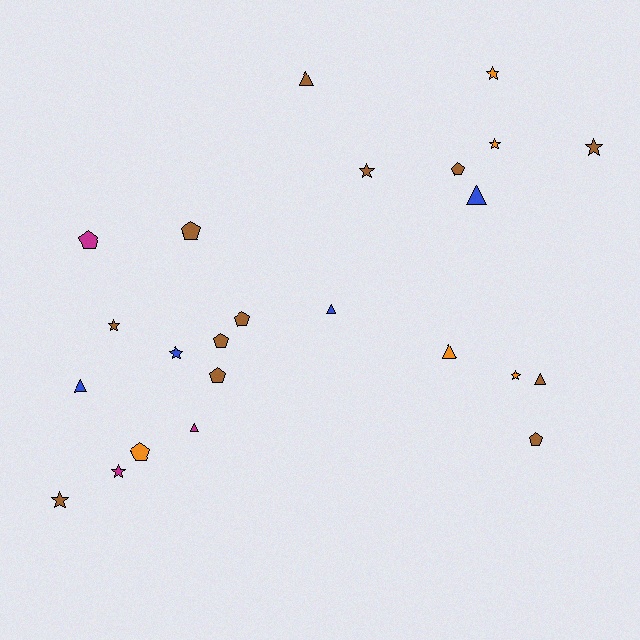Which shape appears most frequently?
Star, with 9 objects.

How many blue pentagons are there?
There are no blue pentagons.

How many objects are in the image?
There are 24 objects.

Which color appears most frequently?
Brown, with 12 objects.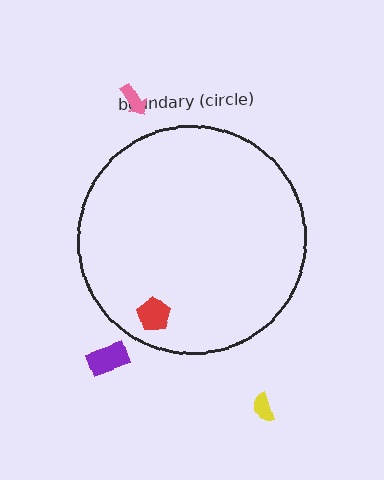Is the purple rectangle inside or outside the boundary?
Outside.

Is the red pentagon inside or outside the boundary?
Inside.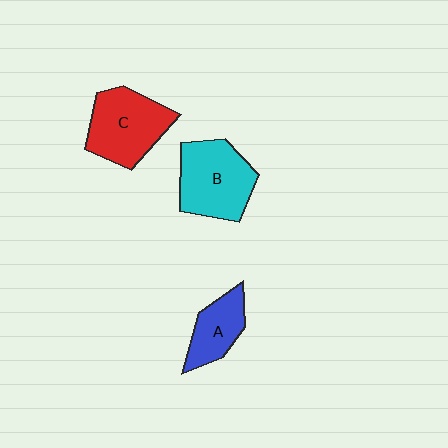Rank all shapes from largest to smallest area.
From largest to smallest: B (cyan), C (red), A (blue).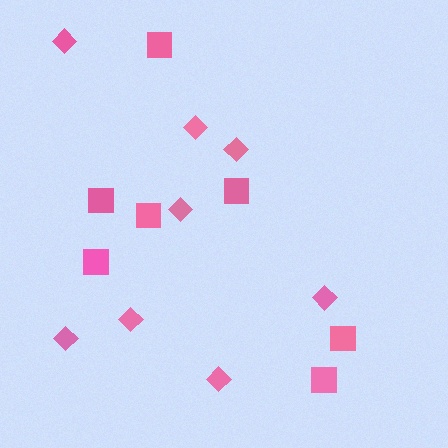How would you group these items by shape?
There are 2 groups: one group of squares (7) and one group of diamonds (8).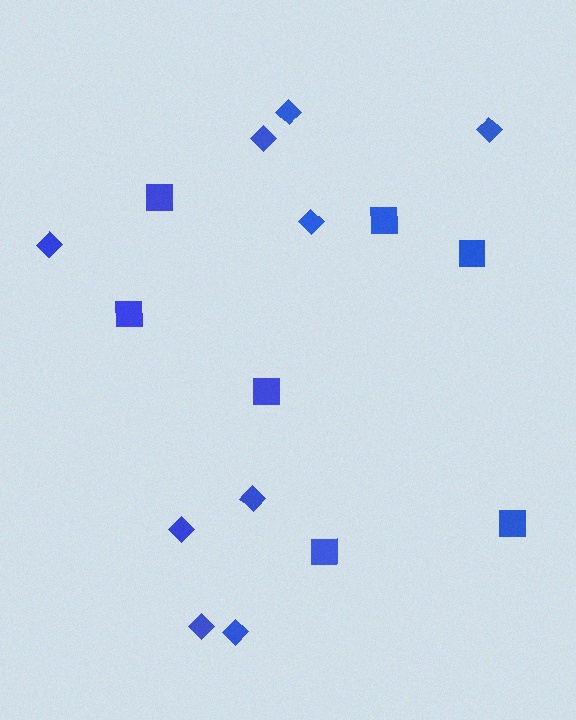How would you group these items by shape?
There are 2 groups: one group of squares (7) and one group of diamonds (9).